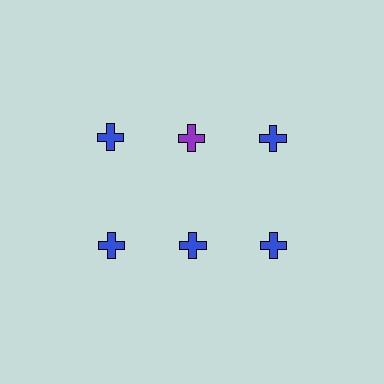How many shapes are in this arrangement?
There are 6 shapes arranged in a grid pattern.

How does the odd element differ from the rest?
It has a different color: purple instead of blue.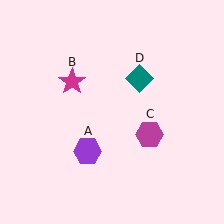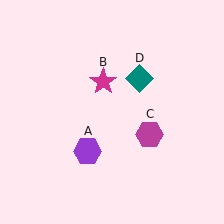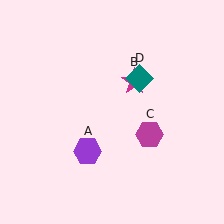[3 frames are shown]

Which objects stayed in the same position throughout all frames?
Purple hexagon (object A) and magenta hexagon (object C) and teal diamond (object D) remained stationary.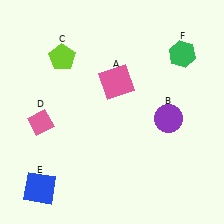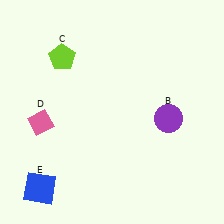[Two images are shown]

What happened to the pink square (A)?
The pink square (A) was removed in Image 2. It was in the top-right area of Image 1.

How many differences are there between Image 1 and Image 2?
There are 2 differences between the two images.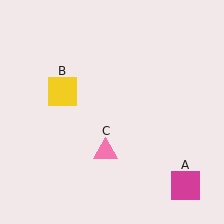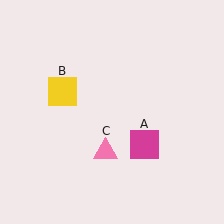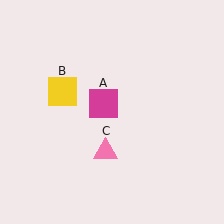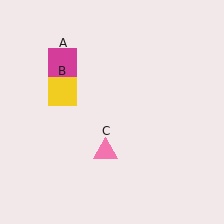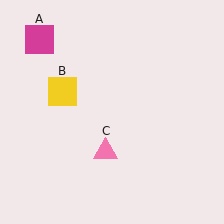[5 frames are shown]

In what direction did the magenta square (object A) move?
The magenta square (object A) moved up and to the left.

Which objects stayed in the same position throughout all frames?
Yellow square (object B) and pink triangle (object C) remained stationary.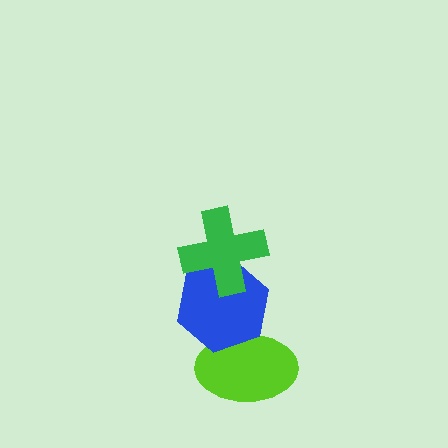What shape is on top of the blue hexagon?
The green cross is on top of the blue hexagon.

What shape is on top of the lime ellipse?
The blue hexagon is on top of the lime ellipse.